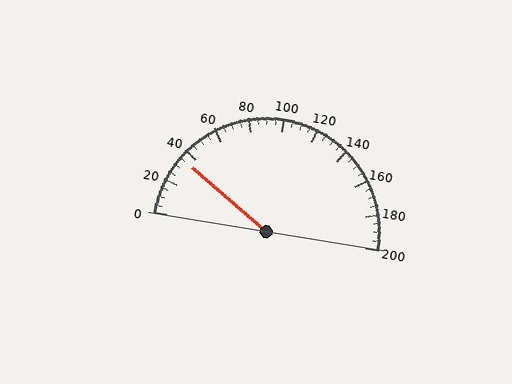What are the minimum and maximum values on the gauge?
The gauge ranges from 0 to 200.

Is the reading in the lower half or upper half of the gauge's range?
The reading is in the lower half of the range (0 to 200).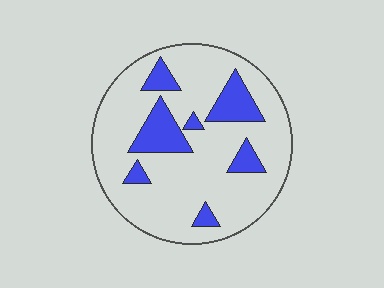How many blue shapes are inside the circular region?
7.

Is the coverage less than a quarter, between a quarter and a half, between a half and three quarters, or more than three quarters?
Less than a quarter.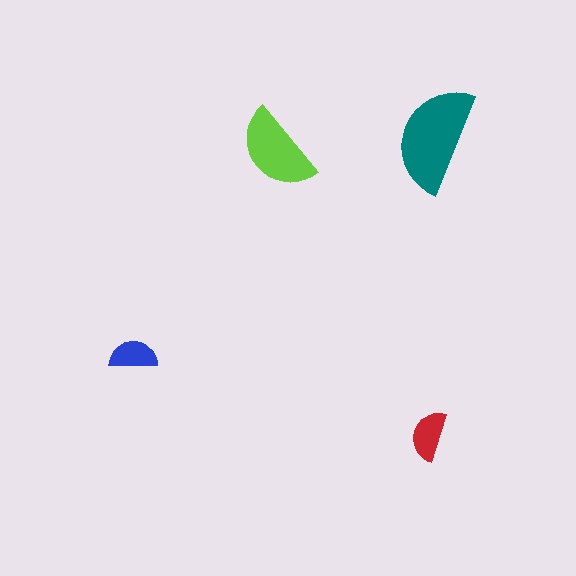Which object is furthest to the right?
The teal semicircle is rightmost.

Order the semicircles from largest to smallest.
the teal one, the lime one, the red one, the blue one.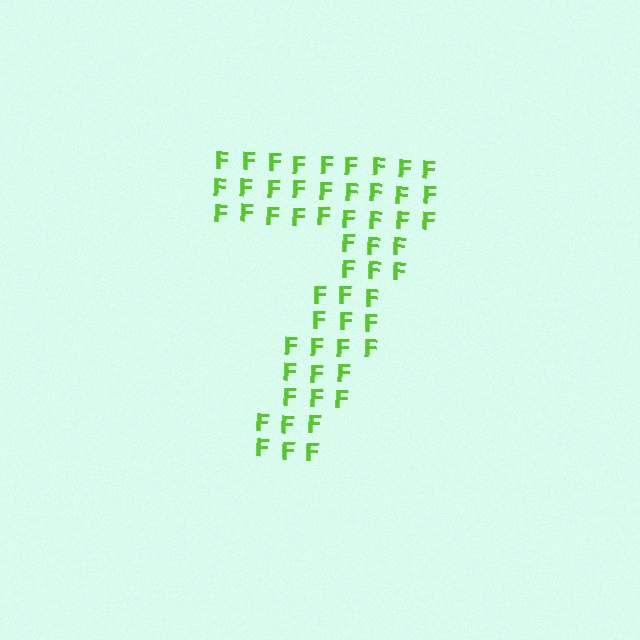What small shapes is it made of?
It is made of small letter F's.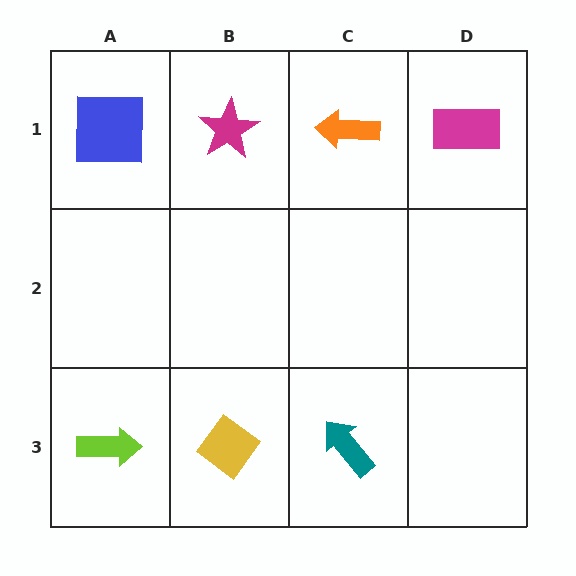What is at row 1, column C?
An orange arrow.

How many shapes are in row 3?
3 shapes.